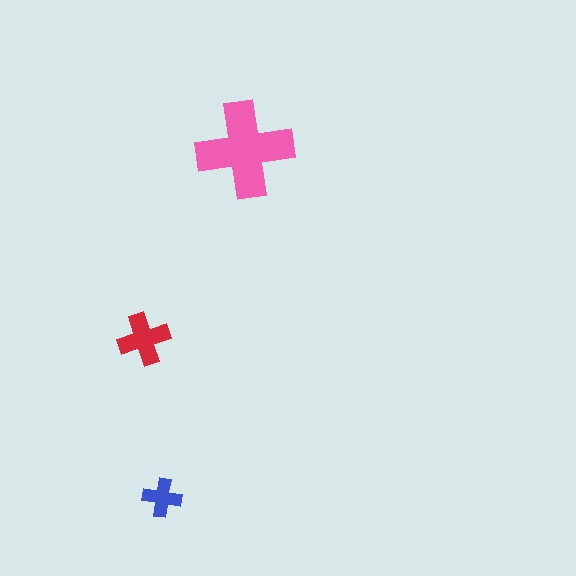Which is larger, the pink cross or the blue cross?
The pink one.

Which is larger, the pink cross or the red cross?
The pink one.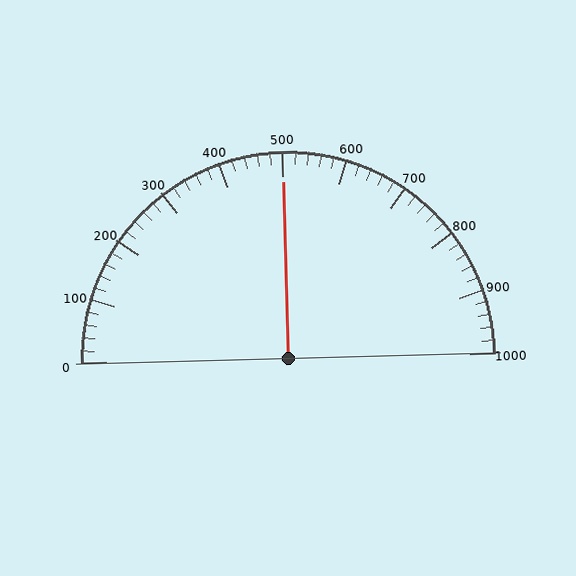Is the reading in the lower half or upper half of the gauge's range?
The reading is in the upper half of the range (0 to 1000).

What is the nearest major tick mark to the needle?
The nearest major tick mark is 500.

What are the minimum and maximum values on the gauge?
The gauge ranges from 0 to 1000.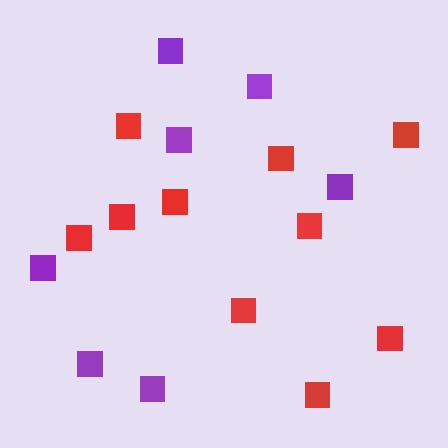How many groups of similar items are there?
There are 2 groups: one group of purple squares (7) and one group of red squares (10).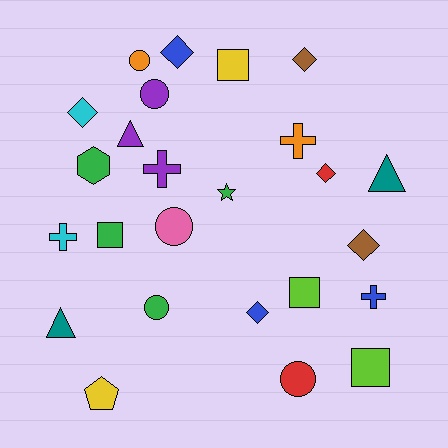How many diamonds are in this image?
There are 6 diamonds.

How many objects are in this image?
There are 25 objects.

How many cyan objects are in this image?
There are 2 cyan objects.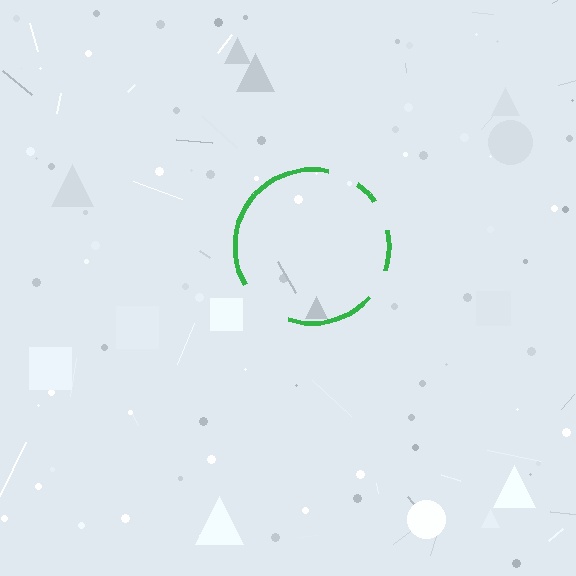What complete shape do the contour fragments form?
The contour fragments form a circle.